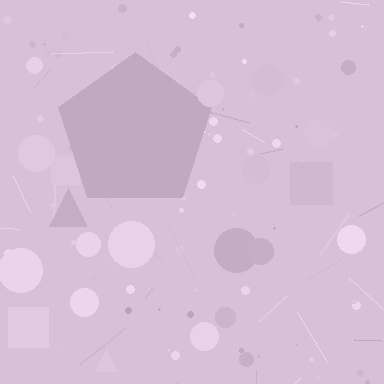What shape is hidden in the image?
A pentagon is hidden in the image.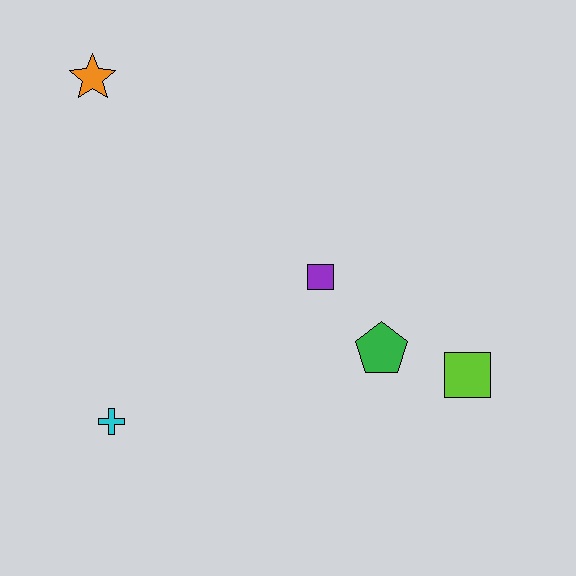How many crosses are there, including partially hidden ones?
There is 1 cross.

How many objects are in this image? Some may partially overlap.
There are 5 objects.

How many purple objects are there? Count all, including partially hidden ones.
There is 1 purple object.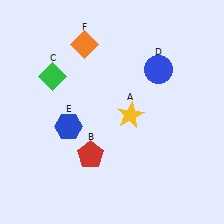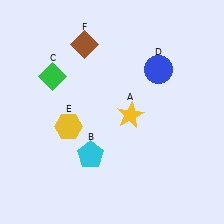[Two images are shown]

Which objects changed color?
B changed from red to cyan. E changed from blue to yellow. F changed from orange to brown.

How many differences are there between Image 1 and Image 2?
There are 3 differences between the two images.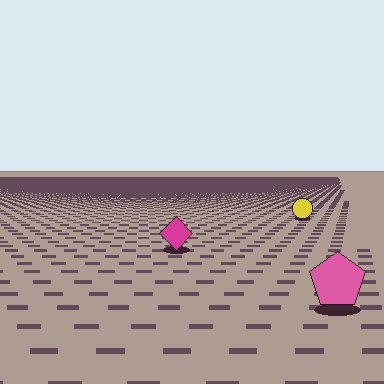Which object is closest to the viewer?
The pink pentagon is closest. The texture marks near it are larger and more spread out.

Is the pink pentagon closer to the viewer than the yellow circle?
Yes. The pink pentagon is closer — you can tell from the texture gradient: the ground texture is coarser near it.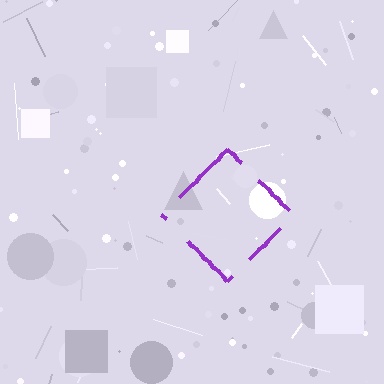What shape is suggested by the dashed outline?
The dashed outline suggests a diamond.